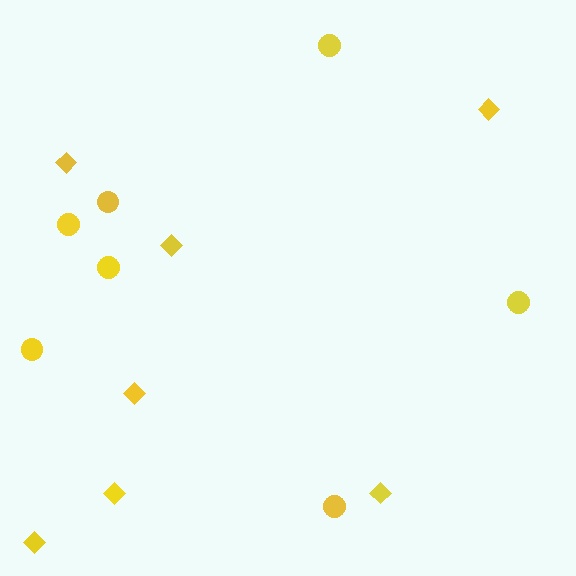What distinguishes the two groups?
There are 2 groups: one group of circles (7) and one group of diamonds (7).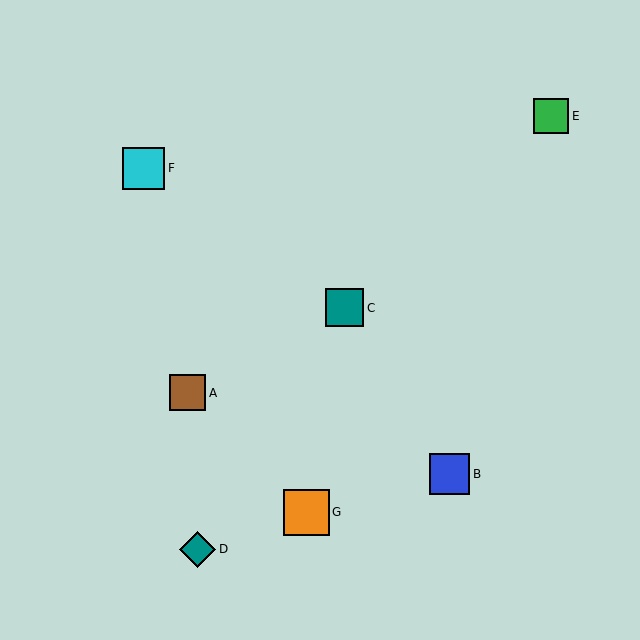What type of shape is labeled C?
Shape C is a teal square.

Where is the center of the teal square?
The center of the teal square is at (345, 308).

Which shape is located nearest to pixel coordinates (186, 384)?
The brown square (labeled A) at (188, 393) is nearest to that location.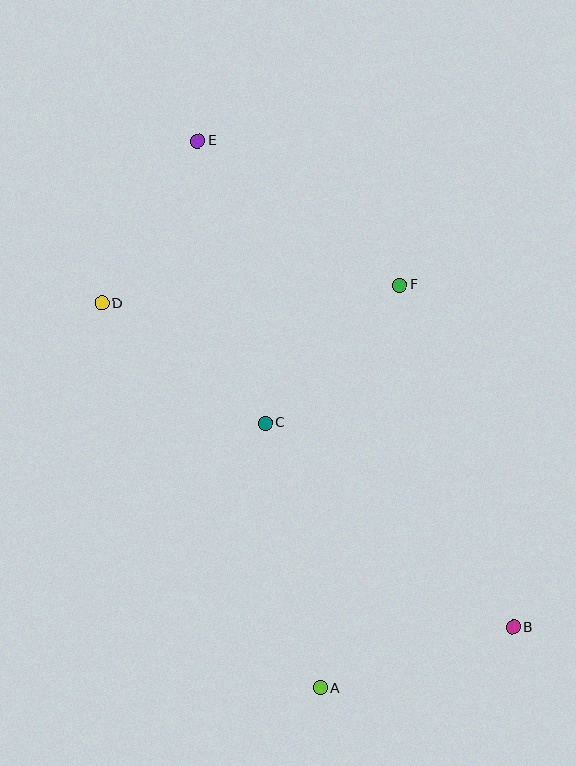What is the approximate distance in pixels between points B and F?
The distance between B and F is approximately 361 pixels.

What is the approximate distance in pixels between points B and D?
The distance between B and D is approximately 524 pixels.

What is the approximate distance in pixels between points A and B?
The distance between A and B is approximately 203 pixels.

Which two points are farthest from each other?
Points B and E are farthest from each other.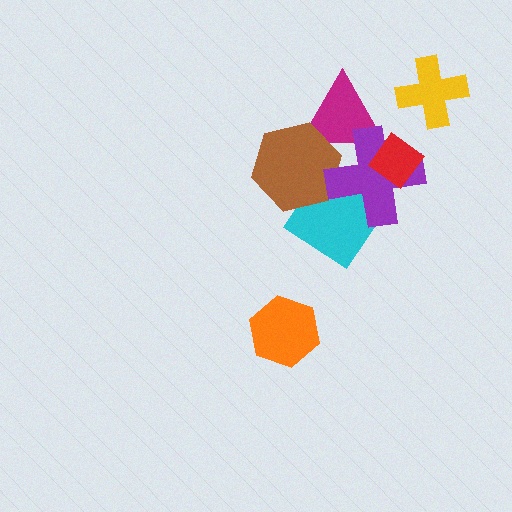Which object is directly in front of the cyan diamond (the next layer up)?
The brown hexagon is directly in front of the cyan diamond.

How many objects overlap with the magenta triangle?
3 objects overlap with the magenta triangle.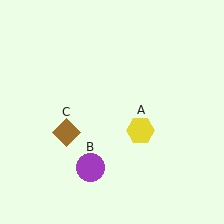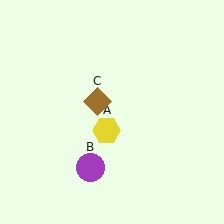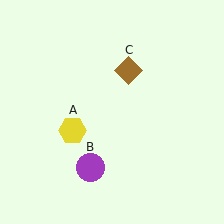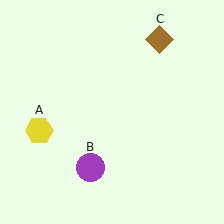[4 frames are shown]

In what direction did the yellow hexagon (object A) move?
The yellow hexagon (object A) moved left.